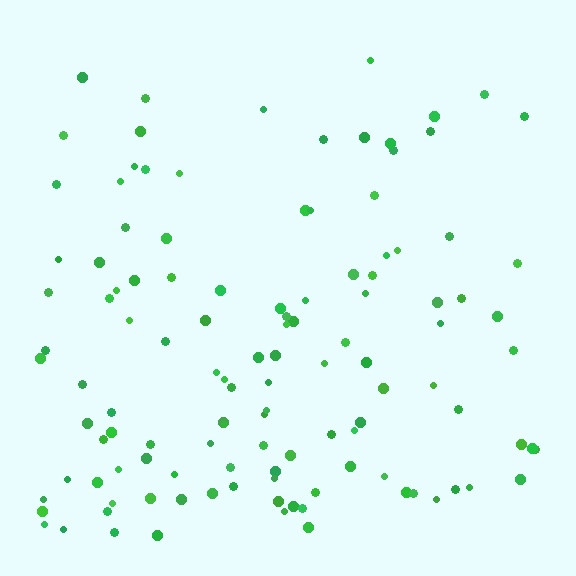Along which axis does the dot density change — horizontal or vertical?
Vertical.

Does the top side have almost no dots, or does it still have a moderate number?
Still a moderate number, just noticeably fewer than the bottom.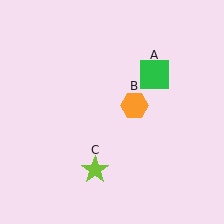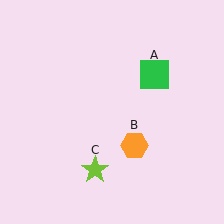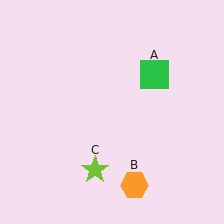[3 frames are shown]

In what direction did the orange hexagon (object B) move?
The orange hexagon (object B) moved down.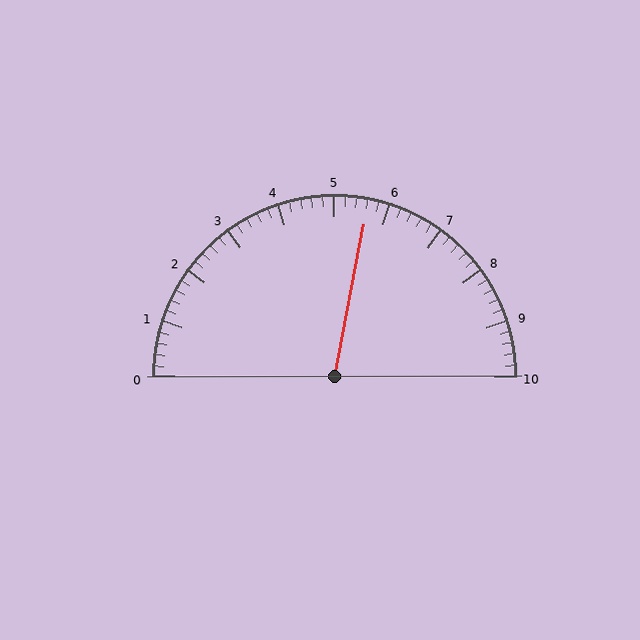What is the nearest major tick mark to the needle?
The nearest major tick mark is 6.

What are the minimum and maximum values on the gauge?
The gauge ranges from 0 to 10.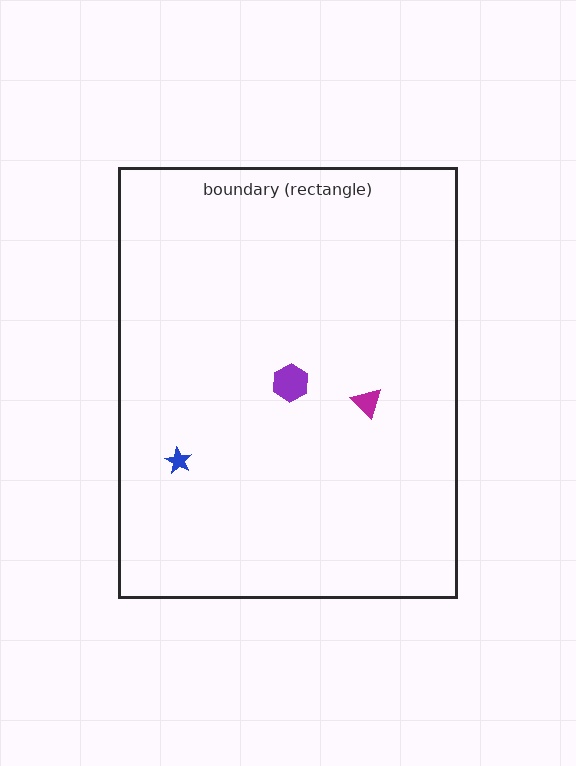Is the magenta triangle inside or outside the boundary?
Inside.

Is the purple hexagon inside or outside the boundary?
Inside.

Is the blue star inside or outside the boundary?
Inside.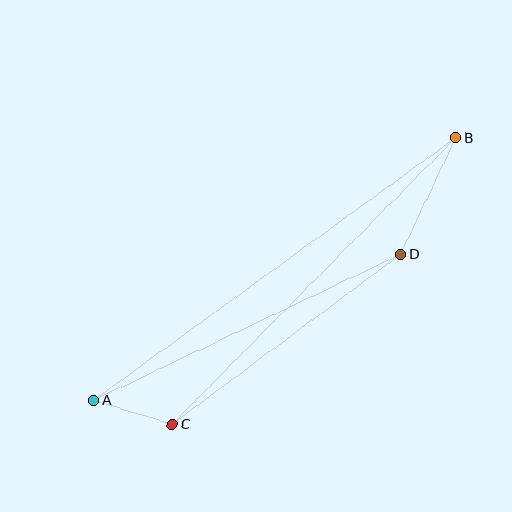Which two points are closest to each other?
Points A and C are closest to each other.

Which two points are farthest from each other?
Points A and B are farthest from each other.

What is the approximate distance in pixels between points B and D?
The distance between B and D is approximately 129 pixels.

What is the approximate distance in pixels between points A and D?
The distance between A and D is approximately 340 pixels.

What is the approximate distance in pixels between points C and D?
The distance between C and D is approximately 285 pixels.